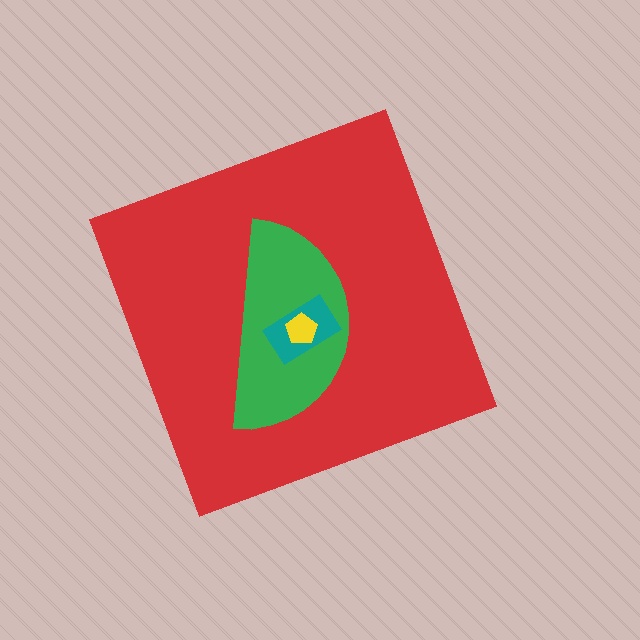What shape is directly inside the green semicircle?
The teal rectangle.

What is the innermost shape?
The yellow pentagon.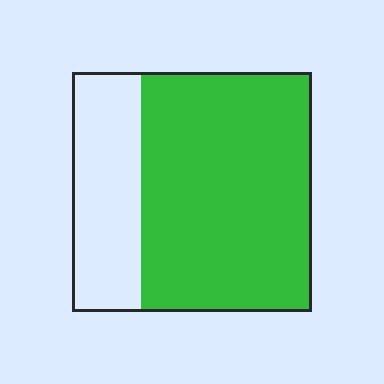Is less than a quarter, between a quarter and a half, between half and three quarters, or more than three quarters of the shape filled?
Between half and three quarters.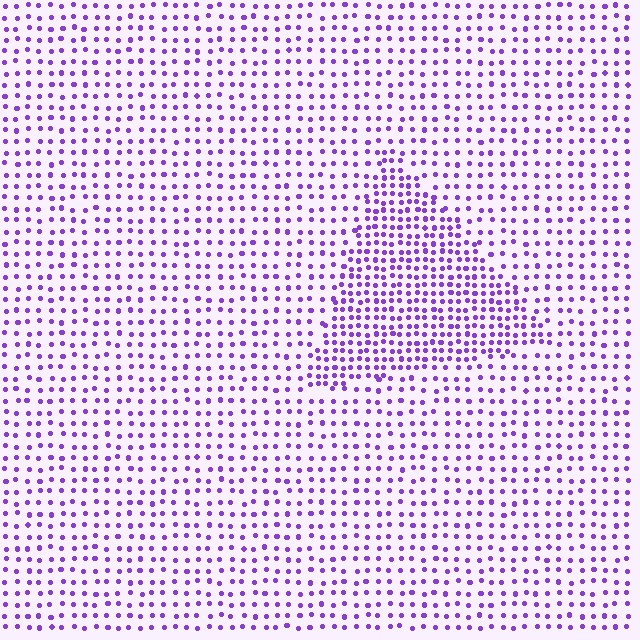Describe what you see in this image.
The image contains small purple elements arranged at two different densities. A triangle-shaped region is visible where the elements are more densely packed than the surrounding area.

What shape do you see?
I see a triangle.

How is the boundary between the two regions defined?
The boundary is defined by a change in element density (approximately 1.9x ratio). All elements are the same color, size, and shape.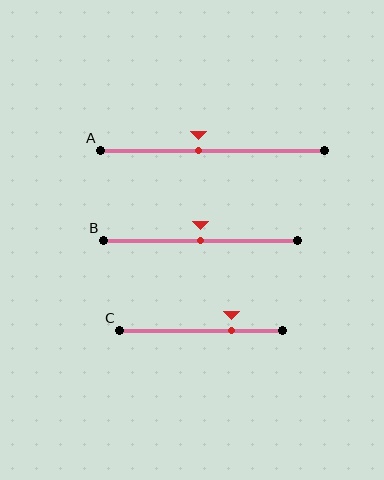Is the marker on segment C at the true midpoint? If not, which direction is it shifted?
No, the marker on segment C is shifted to the right by about 19% of the segment length.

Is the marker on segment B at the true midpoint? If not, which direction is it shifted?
Yes, the marker on segment B is at the true midpoint.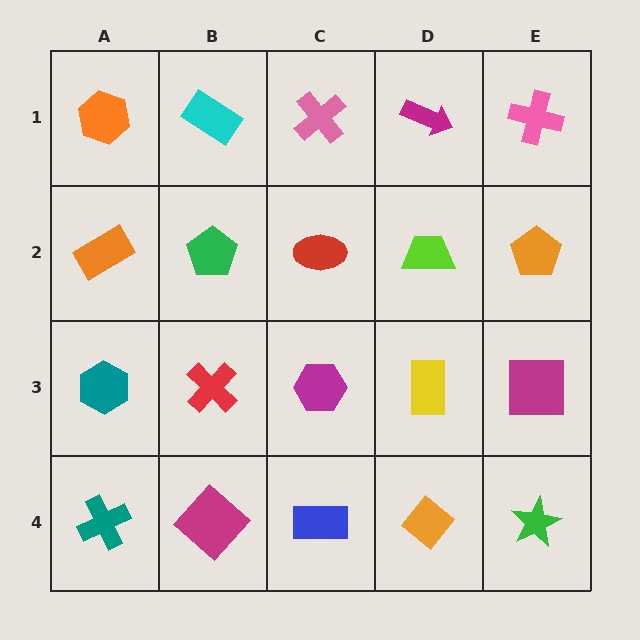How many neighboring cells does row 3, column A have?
3.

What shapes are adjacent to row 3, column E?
An orange pentagon (row 2, column E), a green star (row 4, column E), a yellow rectangle (row 3, column D).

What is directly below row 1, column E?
An orange pentagon.